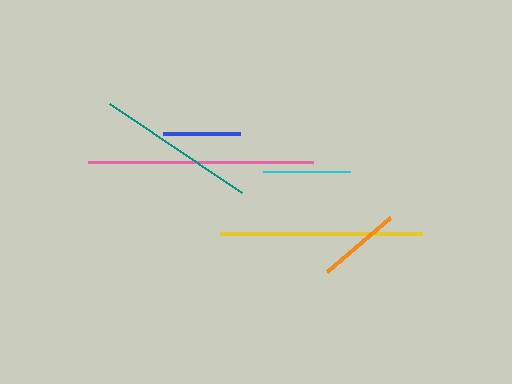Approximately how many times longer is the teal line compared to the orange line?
The teal line is approximately 1.9 times the length of the orange line.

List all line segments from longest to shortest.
From longest to shortest: pink, yellow, teal, cyan, orange, blue.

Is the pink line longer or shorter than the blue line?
The pink line is longer than the blue line.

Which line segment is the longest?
The pink line is the longest at approximately 226 pixels.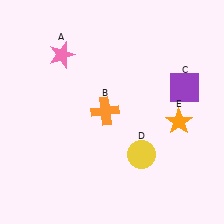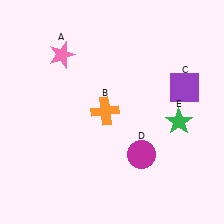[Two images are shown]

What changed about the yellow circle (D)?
In Image 1, D is yellow. In Image 2, it changed to magenta.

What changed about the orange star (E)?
In Image 1, E is orange. In Image 2, it changed to green.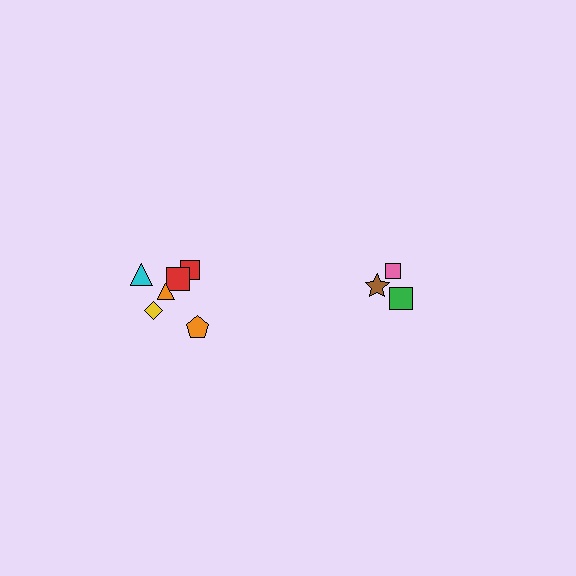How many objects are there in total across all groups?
There are 9 objects.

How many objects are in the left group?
There are 6 objects.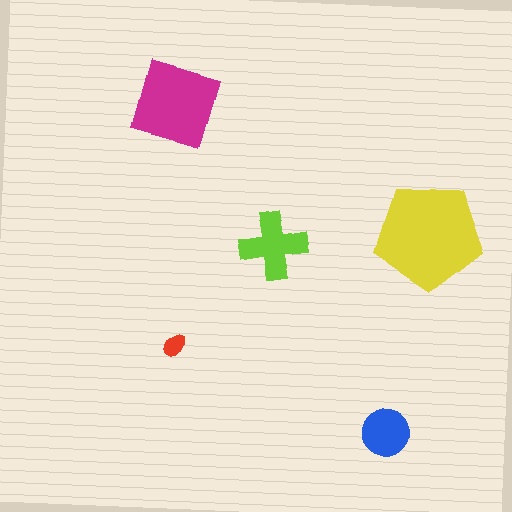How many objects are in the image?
There are 5 objects in the image.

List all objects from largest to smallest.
The yellow pentagon, the magenta square, the lime cross, the blue circle, the red ellipse.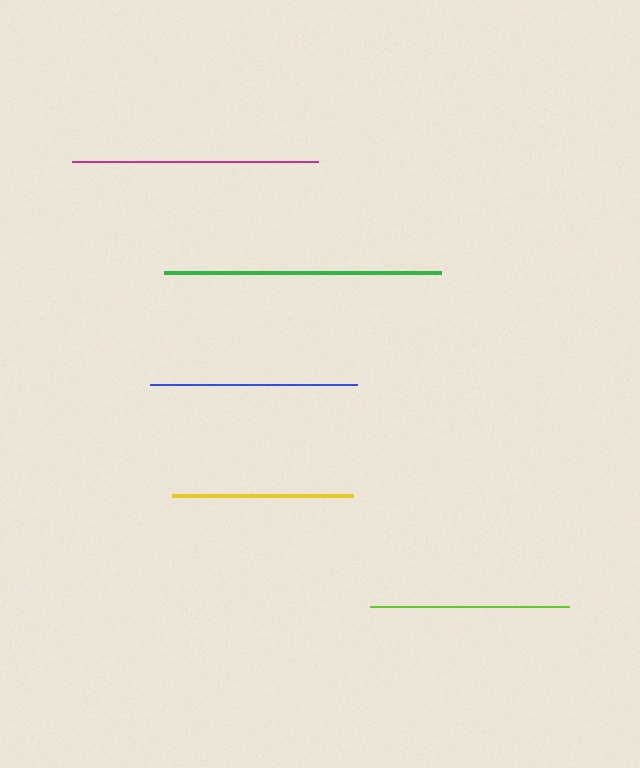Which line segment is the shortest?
The yellow line is the shortest at approximately 181 pixels.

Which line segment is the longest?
The green line is the longest at approximately 277 pixels.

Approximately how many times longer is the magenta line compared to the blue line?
The magenta line is approximately 1.2 times the length of the blue line.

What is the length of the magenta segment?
The magenta segment is approximately 246 pixels long.